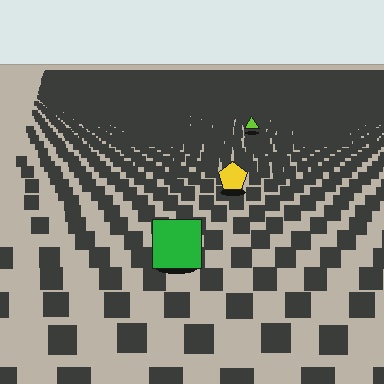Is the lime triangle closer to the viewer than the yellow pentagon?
No. The yellow pentagon is closer — you can tell from the texture gradient: the ground texture is coarser near it.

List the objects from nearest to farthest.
From nearest to farthest: the green square, the yellow pentagon, the lime triangle.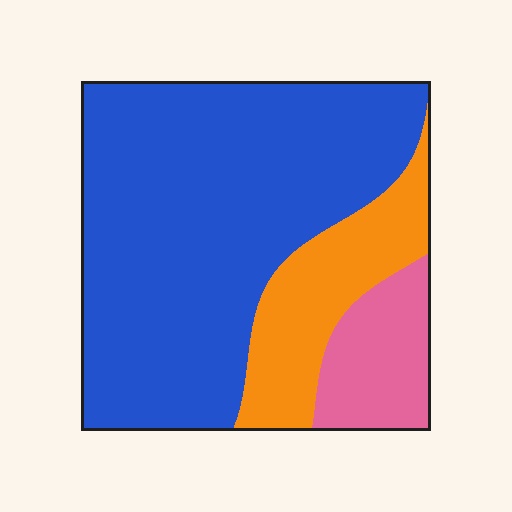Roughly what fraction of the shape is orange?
Orange takes up less than a quarter of the shape.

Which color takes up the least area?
Pink, at roughly 15%.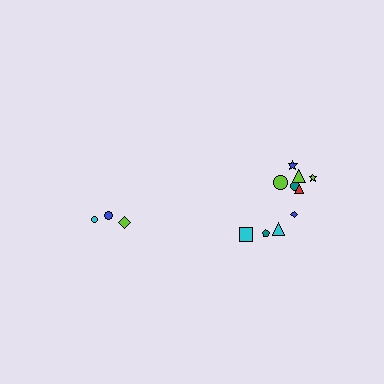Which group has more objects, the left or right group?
The right group.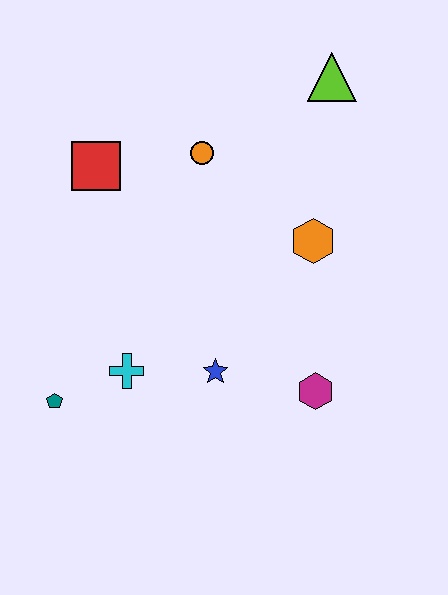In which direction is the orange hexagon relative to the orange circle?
The orange hexagon is to the right of the orange circle.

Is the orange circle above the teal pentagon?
Yes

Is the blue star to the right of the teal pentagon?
Yes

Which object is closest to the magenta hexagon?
The blue star is closest to the magenta hexagon.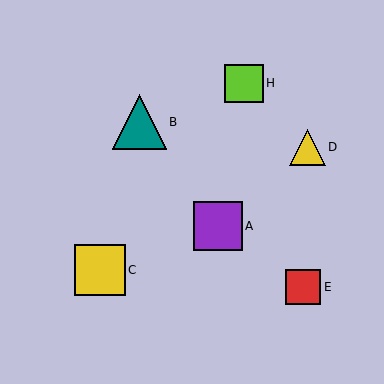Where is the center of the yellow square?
The center of the yellow square is at (100, 270).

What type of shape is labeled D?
Shape D is a yellow triangle.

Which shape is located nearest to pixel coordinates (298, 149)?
The yellow triangle (labeled D) at (307, 147) is nearest to that location.